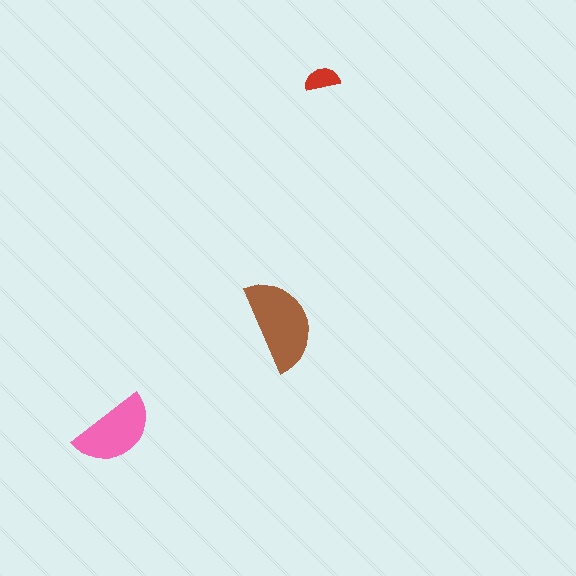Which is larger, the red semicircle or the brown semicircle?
The brown one.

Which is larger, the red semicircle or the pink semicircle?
The pink one.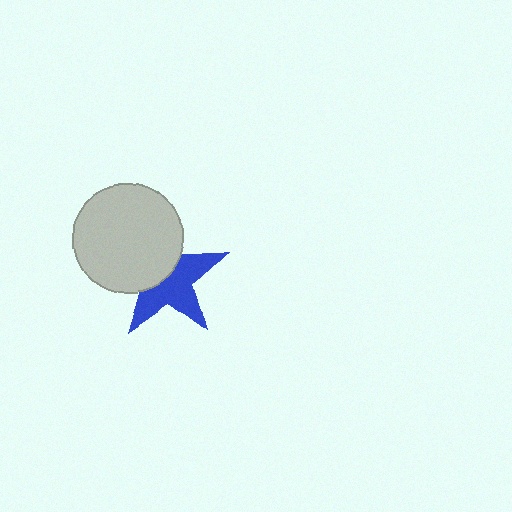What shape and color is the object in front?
The object in front is a light gray circle.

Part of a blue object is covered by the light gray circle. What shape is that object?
It is a star.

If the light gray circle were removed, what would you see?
You would see the complete blue star.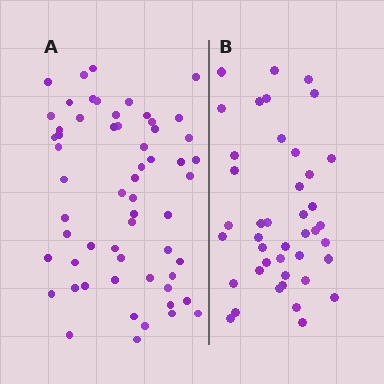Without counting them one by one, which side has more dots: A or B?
Region A (the left region) has more dots.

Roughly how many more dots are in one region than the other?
Region A has approximately 15 more dots than region B.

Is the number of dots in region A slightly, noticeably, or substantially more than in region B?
Region A has noticeably more, but not dramatically so. The ratio is roughly 1.4 to 1.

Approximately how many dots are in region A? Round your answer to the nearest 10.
About 60 dots. (The exact count is 59, which rounds to 60.)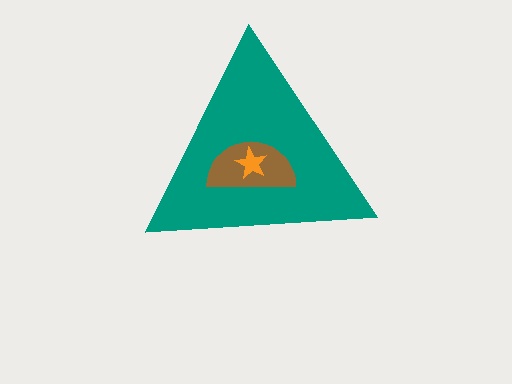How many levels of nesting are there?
3.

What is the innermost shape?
The orange star.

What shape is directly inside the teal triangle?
The brown semicircle.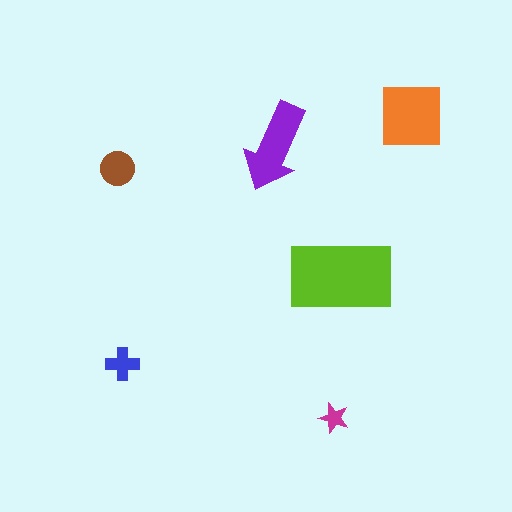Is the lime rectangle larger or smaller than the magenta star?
Larger.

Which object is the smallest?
The magenta star.